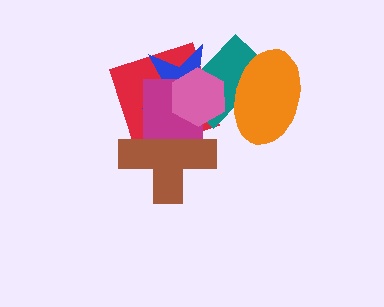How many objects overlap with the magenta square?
5 objects overlap with the magenta square.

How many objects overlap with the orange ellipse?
2 objects overlap with the orange ellipse.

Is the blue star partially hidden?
Yes, it is partially covered by another shape.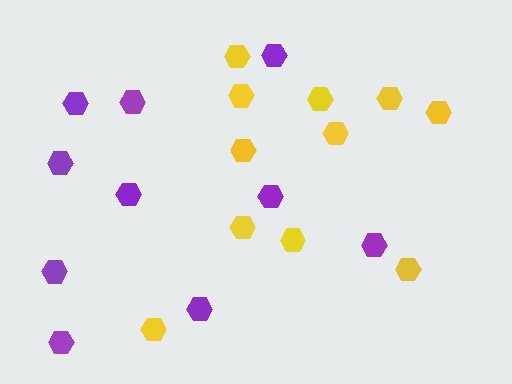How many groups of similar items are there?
There are 2 groups: one group of yellow hexagons (11) and one group of purple hexagons (10).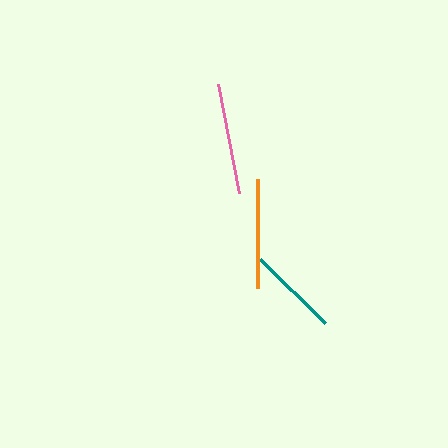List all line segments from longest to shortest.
From longest to shortest: pink, orange, teal.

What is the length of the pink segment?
The pink segment is approximately 111 pixels long.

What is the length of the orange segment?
The orange segment is approximately 110 pixels long.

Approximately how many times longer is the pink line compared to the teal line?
The pink line is approximately 1.2 times the length of the teal line.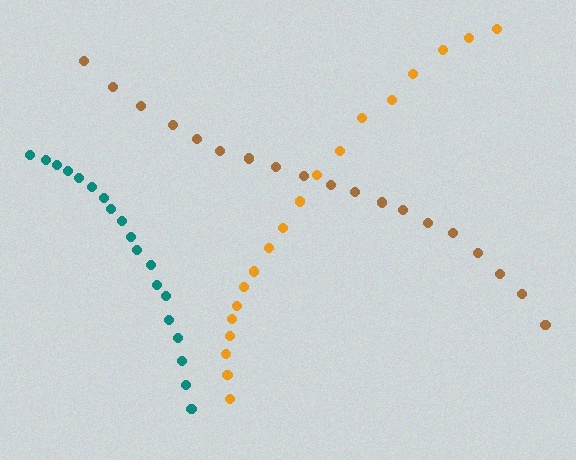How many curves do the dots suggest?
There are 3 distinct paths.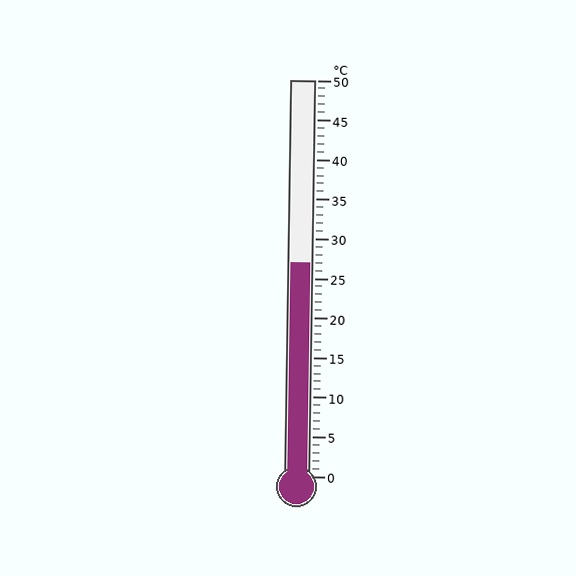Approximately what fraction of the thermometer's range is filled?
The thermometer is filled to approximately 55% of its range.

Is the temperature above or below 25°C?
The temperature is above 25°C.